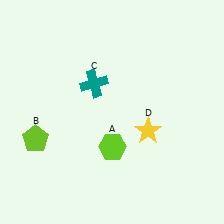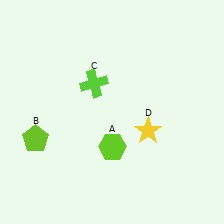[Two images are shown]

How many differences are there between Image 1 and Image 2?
There is 1 difference between the two images.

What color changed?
The cross (C) changed from teal in Image 1 to lime in Image 2.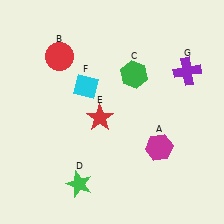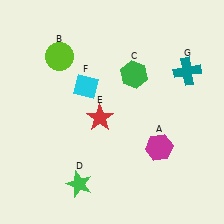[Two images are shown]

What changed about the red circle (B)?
In Image 1, B is red. In Image 2, it changed to lime.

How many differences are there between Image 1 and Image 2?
There are 2 differences between the two images.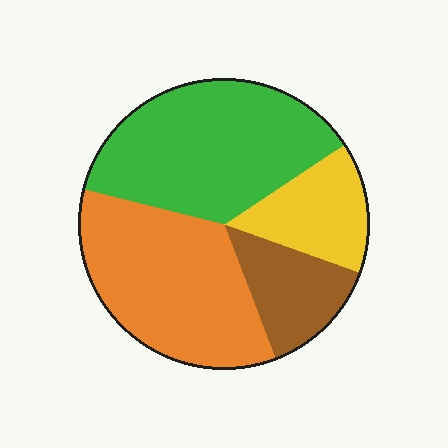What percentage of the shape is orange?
Orange takes up about one third (1/3) of the shape.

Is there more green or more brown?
Green.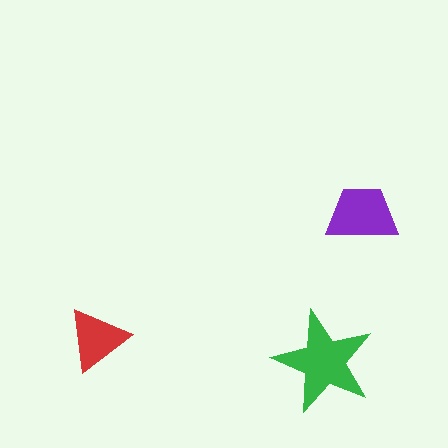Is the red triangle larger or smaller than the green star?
Smaller.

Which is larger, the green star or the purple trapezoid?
The green star.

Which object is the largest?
The green star.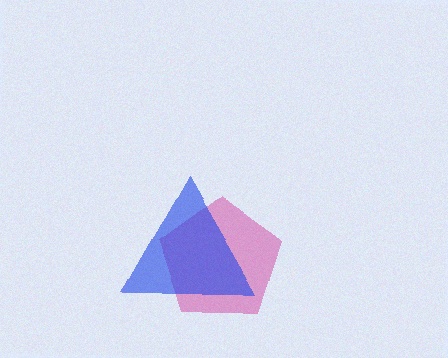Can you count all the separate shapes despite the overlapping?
Yes, there are 2 separate shapes.